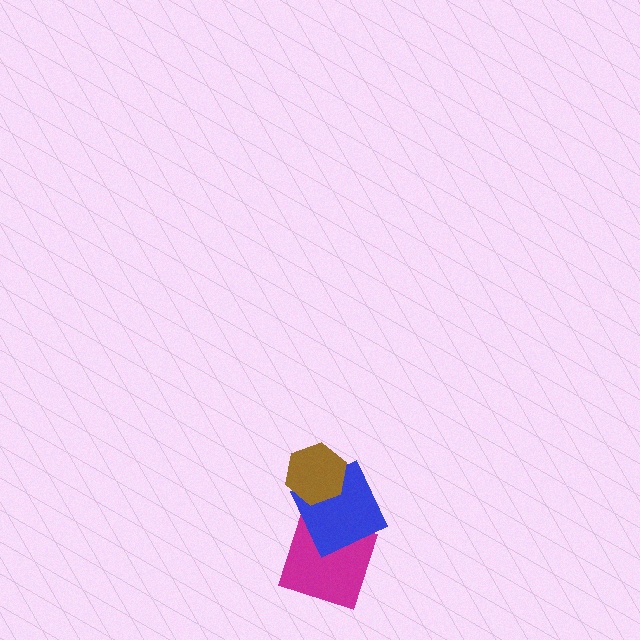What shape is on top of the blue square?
The brown hexagon is on top of the blue square.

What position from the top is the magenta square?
The magenta square is 3rd from the top.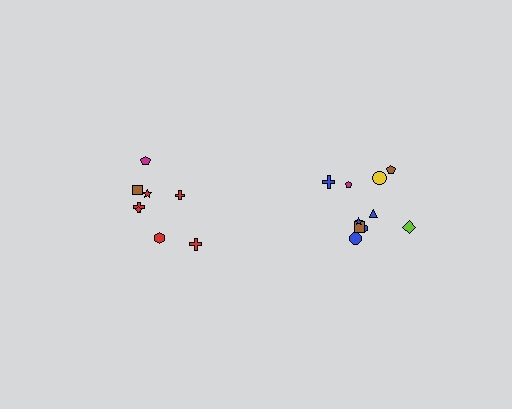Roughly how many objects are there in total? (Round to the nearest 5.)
Roughly 20 objects in total.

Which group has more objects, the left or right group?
The right group.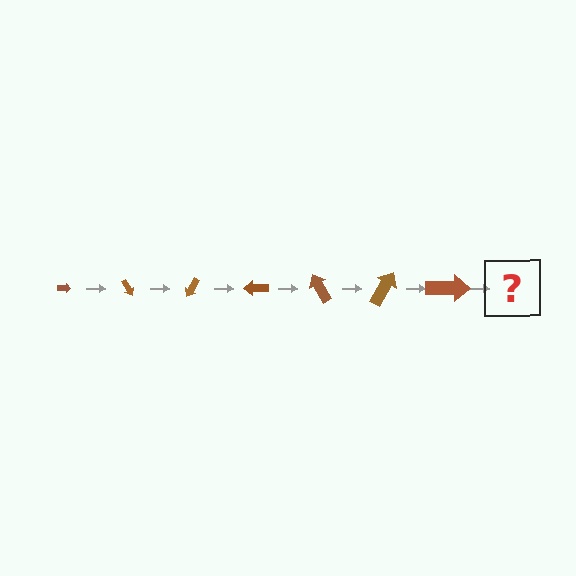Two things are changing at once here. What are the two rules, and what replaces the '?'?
The two rules are that the arrow grows larger each step and it rotates 60 degrees each step. The '?' should be an arrow, larger than the previous one and rotated 420 degrees from the start.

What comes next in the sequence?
The next element should be an arrow, larger than the previous one and rotated 420 degrees from the start.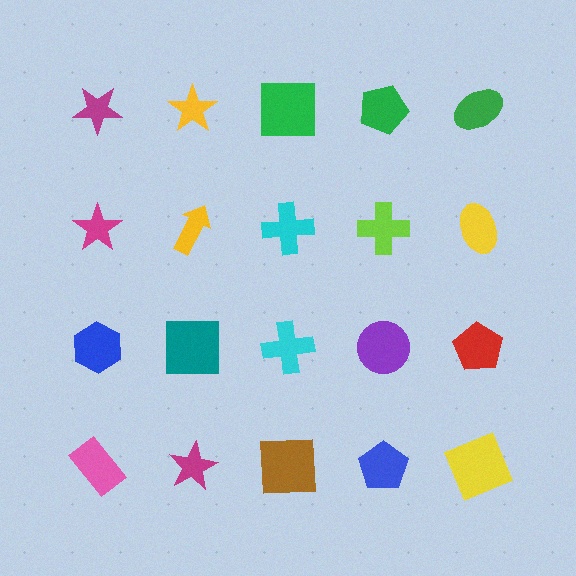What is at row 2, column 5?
A yellow ellipse.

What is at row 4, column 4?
A blue pentagon.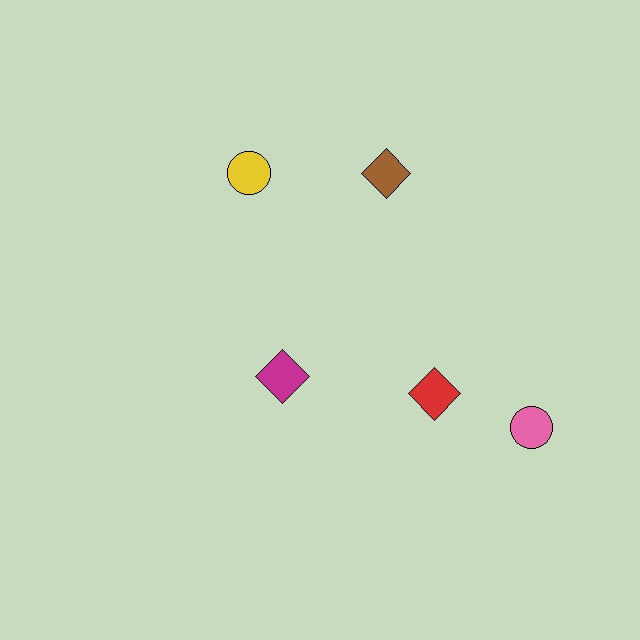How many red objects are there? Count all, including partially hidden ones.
There is 1 red object.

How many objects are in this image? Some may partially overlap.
There are 5 objects.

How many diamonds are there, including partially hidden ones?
There are 3 diamonds.